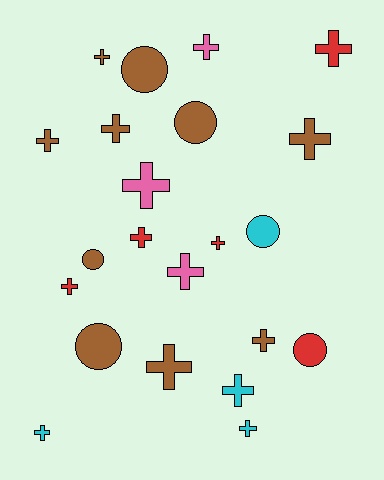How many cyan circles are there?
There is 1 cyan circle.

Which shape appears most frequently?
Cross, with 16 objects.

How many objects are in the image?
There are 22 objects.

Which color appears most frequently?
Brown, with 10 objects.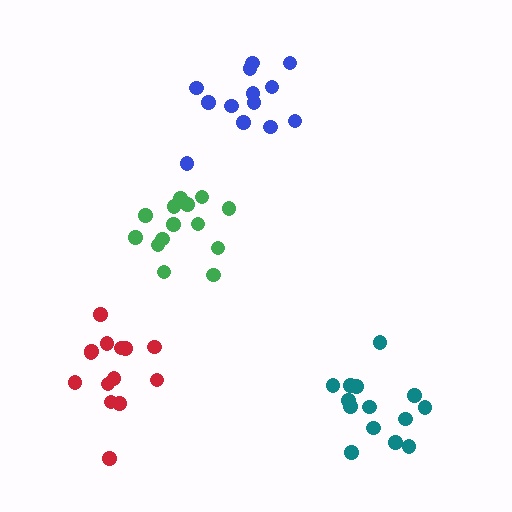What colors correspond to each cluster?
The clusters are colored: green, teal, red, blue.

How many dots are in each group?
Group 1: 14 dots, Group 2: 14 dots, Group 3: 14 dots, Group 4: 13 dots (55 total).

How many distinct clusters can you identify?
There are 4 distinct clusters.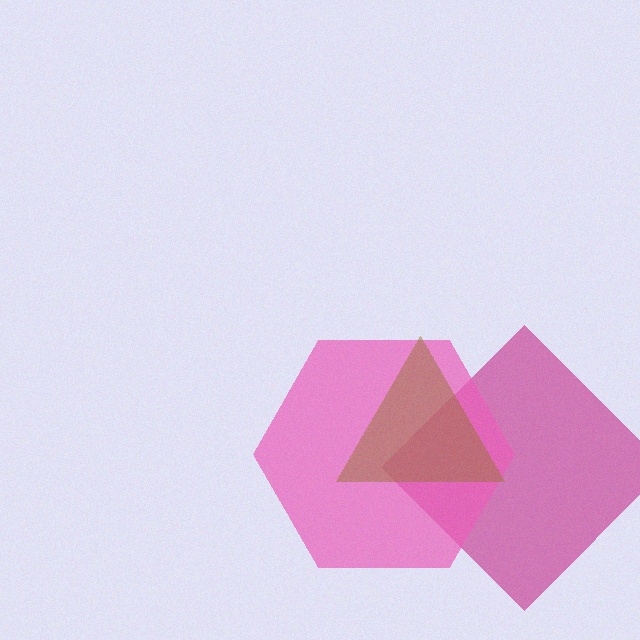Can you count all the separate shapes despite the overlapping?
Yes, there are 3 separate shapes.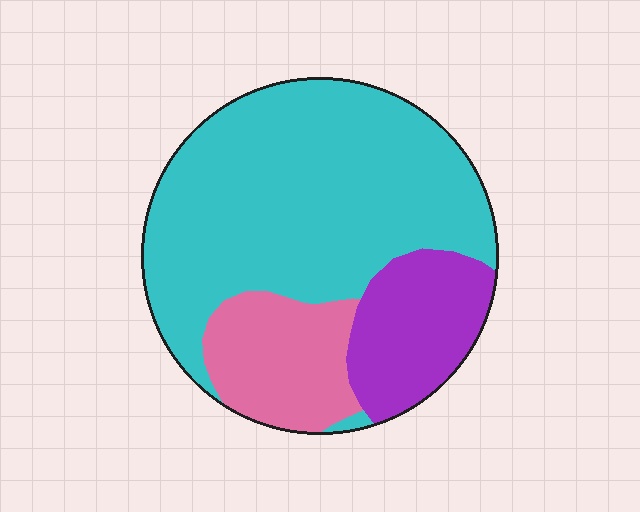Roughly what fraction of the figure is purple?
Purple covers 18% of the figure.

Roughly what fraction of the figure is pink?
Pink covers 18% of the figure.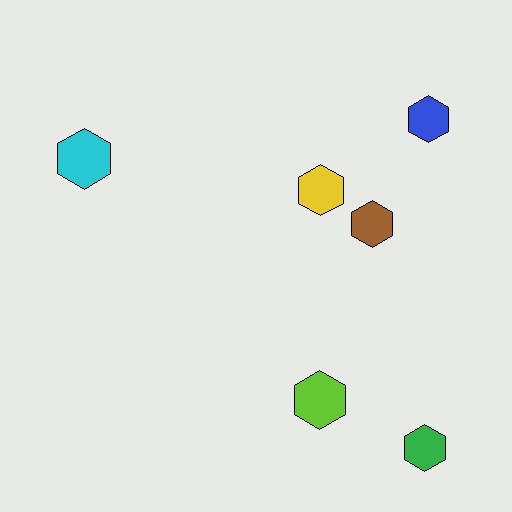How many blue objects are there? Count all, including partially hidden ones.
There is 1 blue object.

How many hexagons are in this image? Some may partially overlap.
There are 6 hexagons.